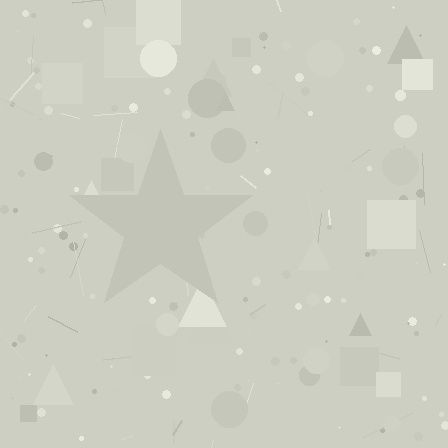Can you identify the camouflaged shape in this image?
The camouflaged shape is a star.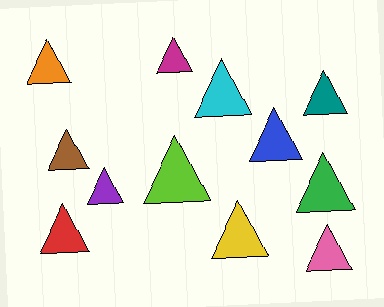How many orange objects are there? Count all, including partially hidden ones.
There is 1 orange object.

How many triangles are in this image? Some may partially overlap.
There are 12 triangles.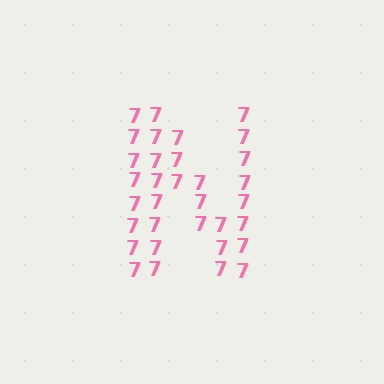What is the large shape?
The large shape is the letter N.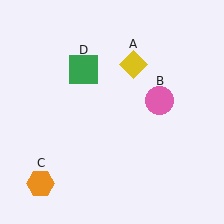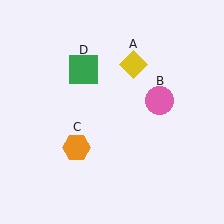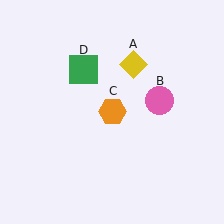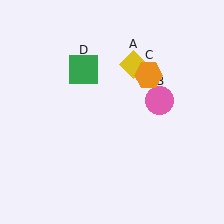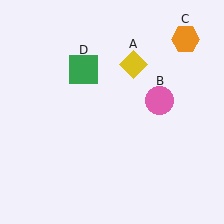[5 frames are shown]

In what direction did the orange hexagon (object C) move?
The orange hexagon (object C) moved up and to the right.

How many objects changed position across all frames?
1 object changed position: orange hexagon (object C).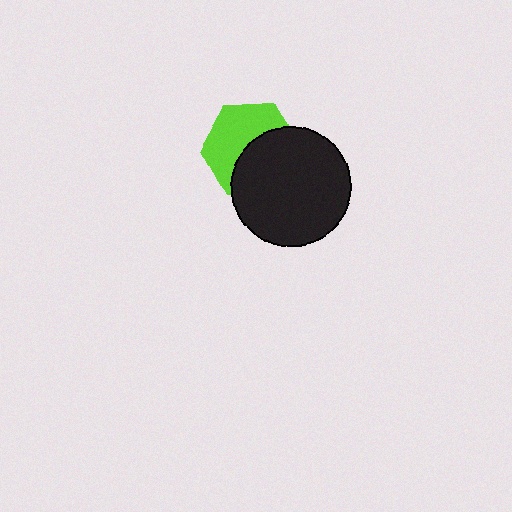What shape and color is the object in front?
The object in front is a black circle.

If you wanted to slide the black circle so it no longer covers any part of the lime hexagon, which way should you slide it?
Slide it toward the lower-right — that is the most direct way to separate the two shapes.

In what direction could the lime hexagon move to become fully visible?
The lime hexagon could move toward the upper-left. That would shift it out from behind the black circle entirely.